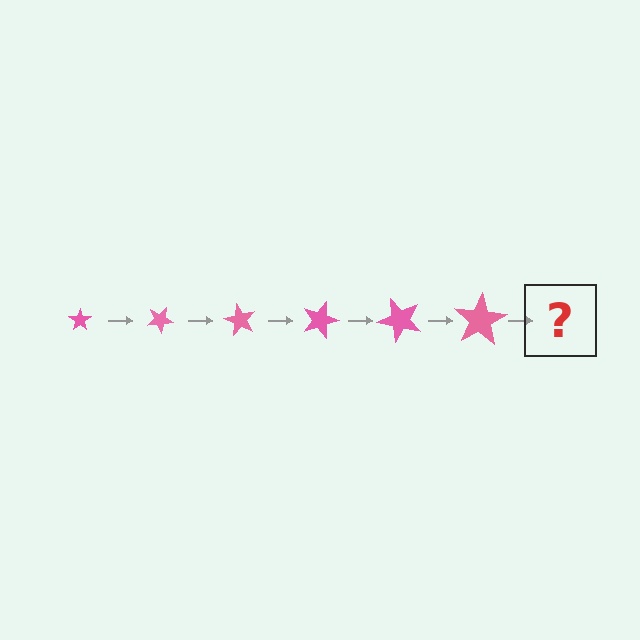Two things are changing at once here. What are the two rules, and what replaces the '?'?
The two rules are that the star grows larger each step and it rotates 30 degrees each step. The '?' should be a star, larger than the previous one and rotated 180 degrees from the start.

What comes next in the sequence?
The next element should be a star, larger than the previous one and rotated 180 degrees from the start.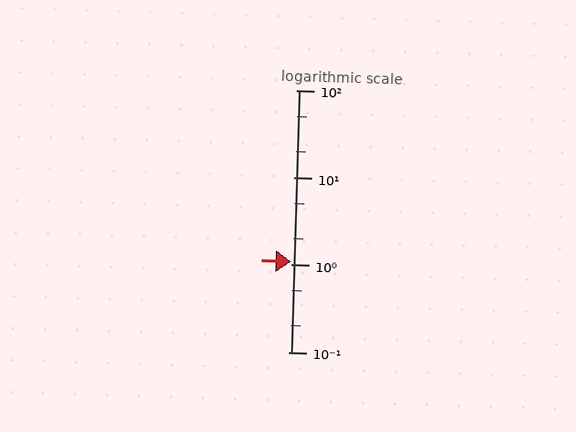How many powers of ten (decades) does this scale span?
The scale spans 3 decades, from 0.1 to 100.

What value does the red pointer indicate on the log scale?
The pointer indicates approximately 1.1.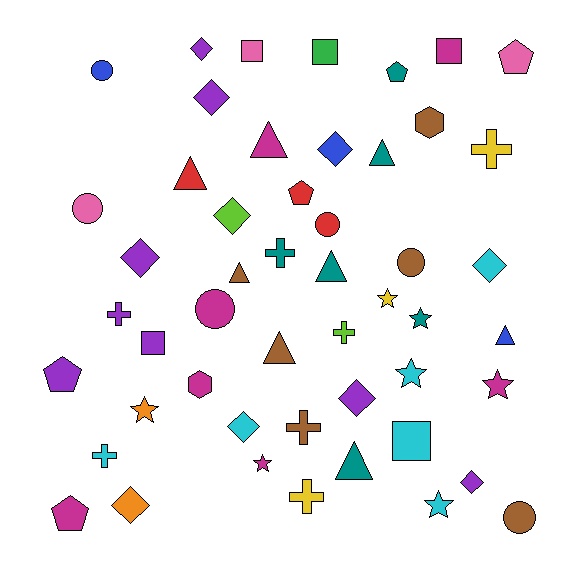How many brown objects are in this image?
There are 6 brown objects.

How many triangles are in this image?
There are 8 triangles.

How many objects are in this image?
There are 50 objects.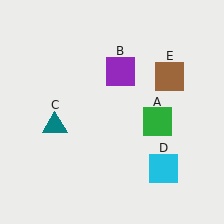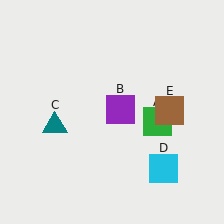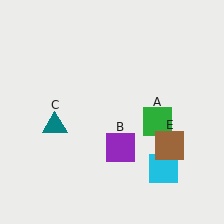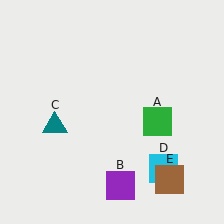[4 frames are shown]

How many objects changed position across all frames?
2 objects changed position: purple square (object B), brown square (object E).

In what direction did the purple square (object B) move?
The purple square (object B) moved down.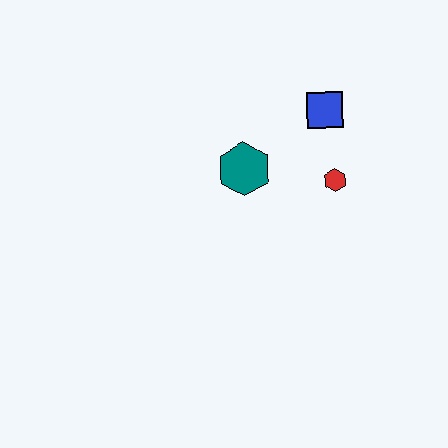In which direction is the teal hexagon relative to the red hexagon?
The teal hexagon is to the left of the red hexagon.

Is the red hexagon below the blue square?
Yes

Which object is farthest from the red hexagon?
The teal hexagon is farthest from the red hexagon.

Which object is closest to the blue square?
The red hexagon is closest to the blue square.